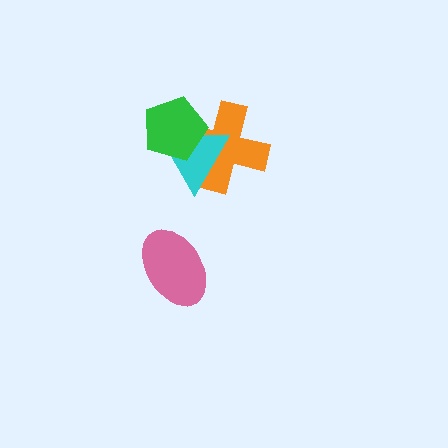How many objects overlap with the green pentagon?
2 objects overlap with the green pentagon.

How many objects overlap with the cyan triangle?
2 objects overlap with the cyan triangle.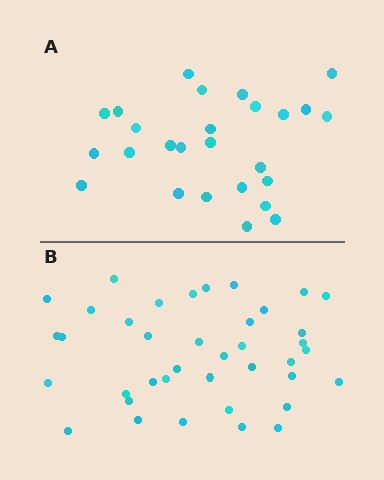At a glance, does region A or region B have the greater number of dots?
Region B (the bottom region) has more dots.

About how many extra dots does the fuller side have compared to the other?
Region B has approximately 15 more dots than region A.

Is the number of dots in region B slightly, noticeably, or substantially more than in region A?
Region B has substantially more. The ratio is roughly 1.5 to 1.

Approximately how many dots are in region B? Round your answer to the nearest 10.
About 40 dots. (The exact count is 39, which rounds to 40.)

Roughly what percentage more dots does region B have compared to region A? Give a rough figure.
About 50% more.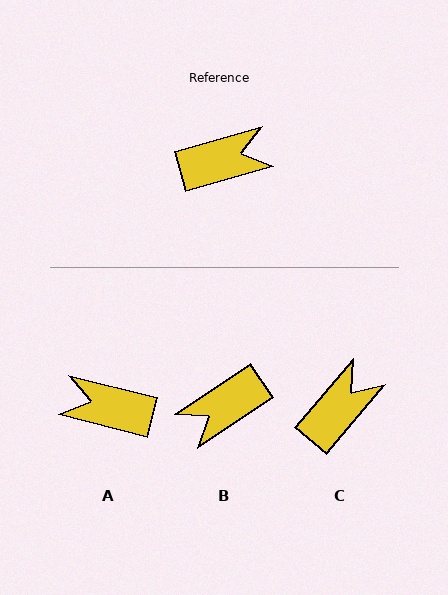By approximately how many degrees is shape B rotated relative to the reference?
Approximately 162 degrees clockwise.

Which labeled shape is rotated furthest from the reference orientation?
B, about 162 degrees away.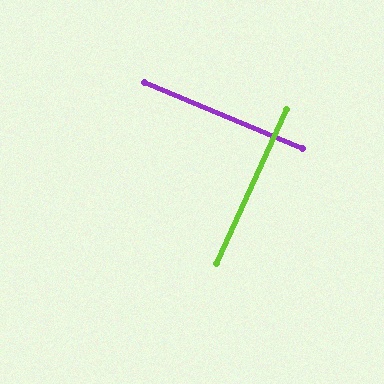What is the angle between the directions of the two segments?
Approximately 88 degrees.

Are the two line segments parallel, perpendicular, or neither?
Perpendicular — they meet at approximately 88°.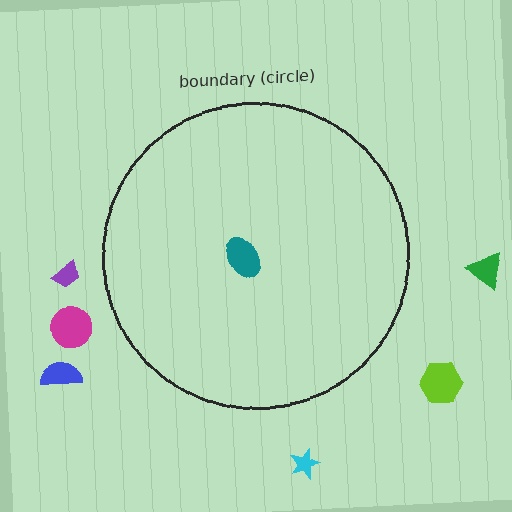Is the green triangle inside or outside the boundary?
Outside.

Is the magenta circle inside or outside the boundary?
Outside.